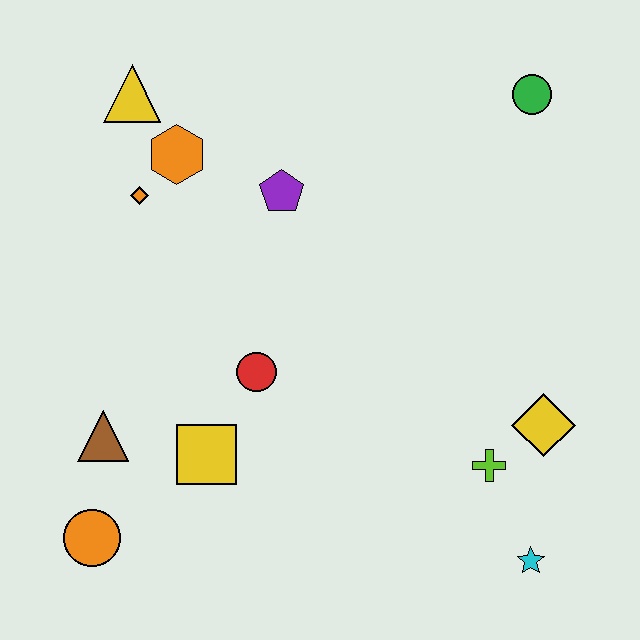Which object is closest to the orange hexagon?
The orange diamond is closest to the orange hexagon.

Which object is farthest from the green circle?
The orange circle is farthest from the green circle.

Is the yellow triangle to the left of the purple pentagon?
Yes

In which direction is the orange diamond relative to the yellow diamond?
The orange diamond is to the left of the yellow diamond.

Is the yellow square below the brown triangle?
Yes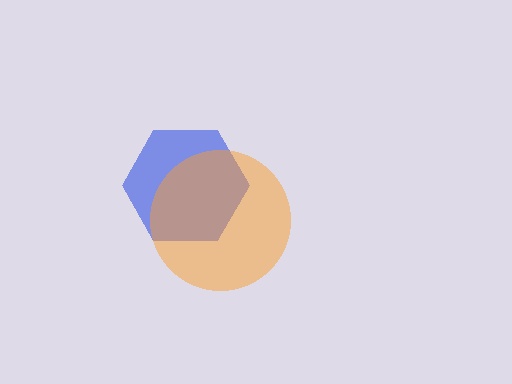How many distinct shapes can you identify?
There are 2 distinct shapes: a blue hexagon, an orange circle.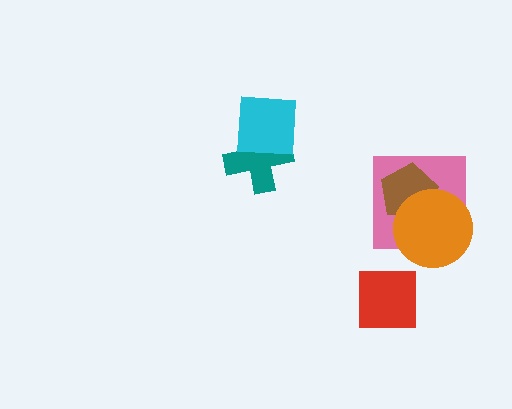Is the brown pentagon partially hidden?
Yes, it is partially covered by another shape.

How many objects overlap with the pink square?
2 objects overlap with the pink square.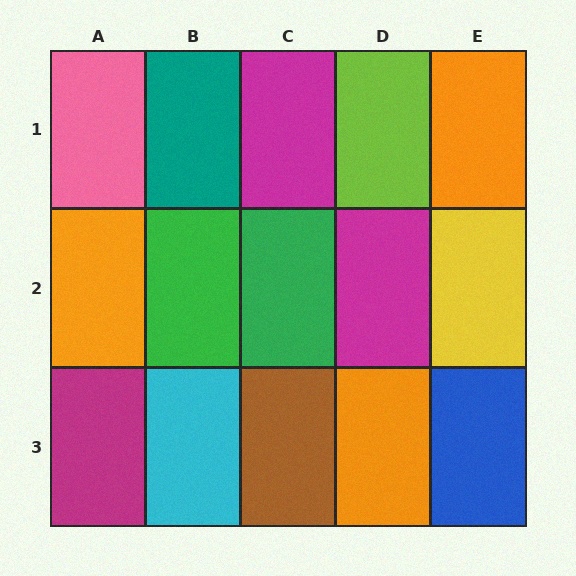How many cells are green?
2 cells are green.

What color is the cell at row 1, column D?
Lime.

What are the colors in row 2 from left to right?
Orange, green, green, magenta, yellow.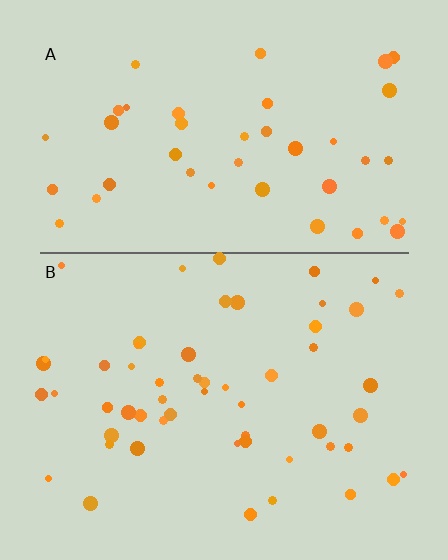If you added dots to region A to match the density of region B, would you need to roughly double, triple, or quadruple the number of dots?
Approximately double.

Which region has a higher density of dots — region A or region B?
B (the bottom).